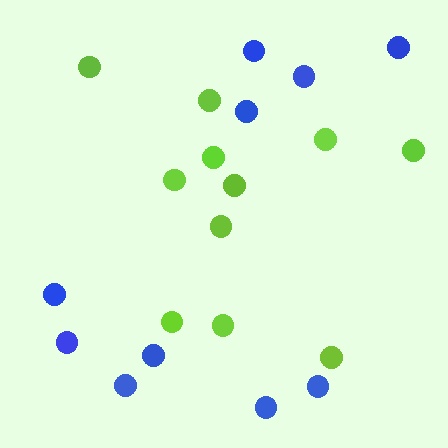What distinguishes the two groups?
There are 2 groups: one group of lime circles (11) and one group of blue circles (10).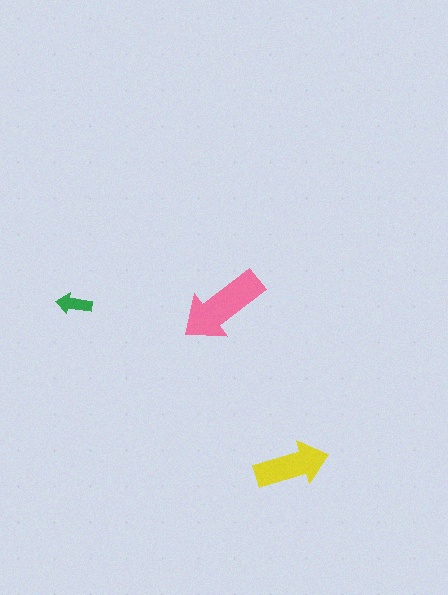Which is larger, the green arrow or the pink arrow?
The pink one.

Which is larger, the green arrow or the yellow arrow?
The yellow one.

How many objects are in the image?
There are 3 objects in the image.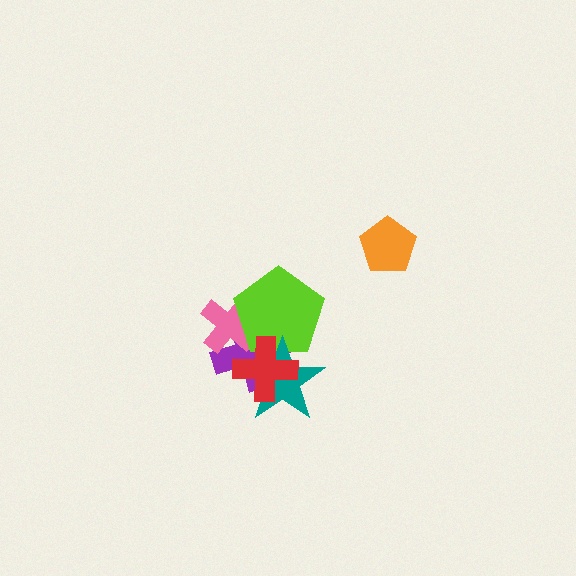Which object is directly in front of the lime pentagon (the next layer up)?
The teal star is directly in front of the lime pentagon.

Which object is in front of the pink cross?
The lime pentagon is in front of the pink cross.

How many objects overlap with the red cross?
3 objects overlap with the red cross.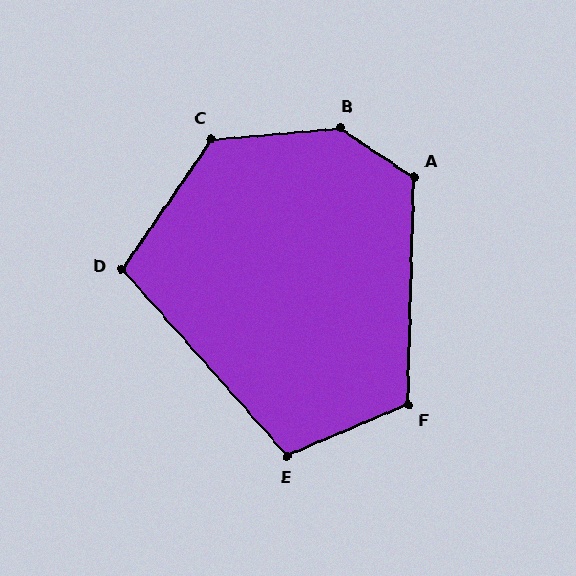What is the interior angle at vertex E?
Approximately 109 degrees (obtuse).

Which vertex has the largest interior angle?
B, at approximately 142 degrees.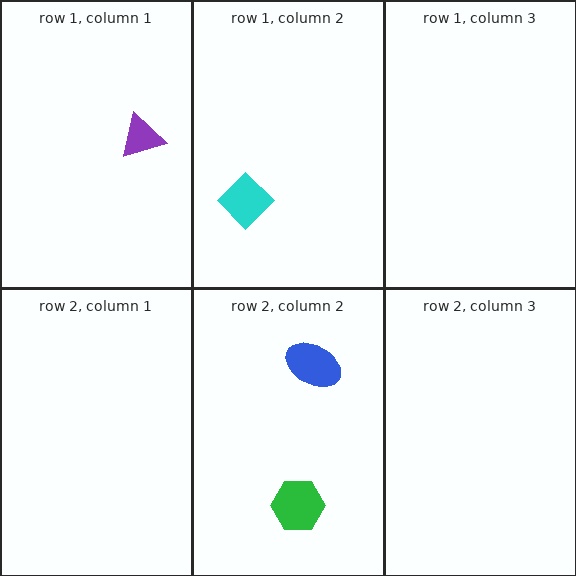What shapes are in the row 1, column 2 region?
The cyan diamond.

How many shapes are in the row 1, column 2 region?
1.